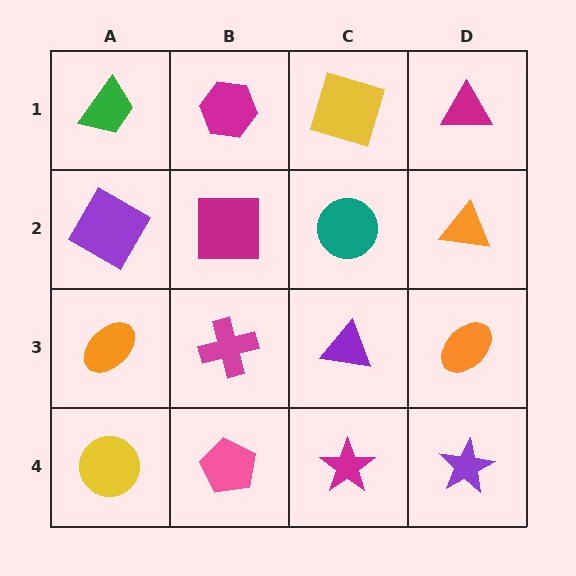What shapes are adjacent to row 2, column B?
A magenta hexagon (row 1, column B), a magenta cross (row 3, column B), a purple diamond (row 2, column A), a teal circle (row 2, column C).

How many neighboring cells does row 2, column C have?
4.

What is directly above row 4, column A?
An orange ellipse.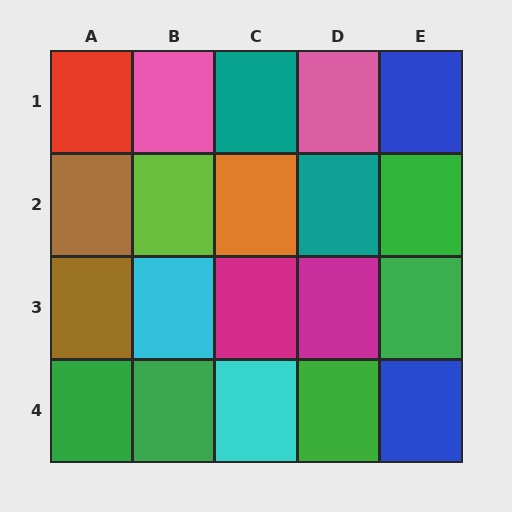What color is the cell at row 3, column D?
Magenta.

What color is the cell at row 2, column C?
Orange.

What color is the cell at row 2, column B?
Lime.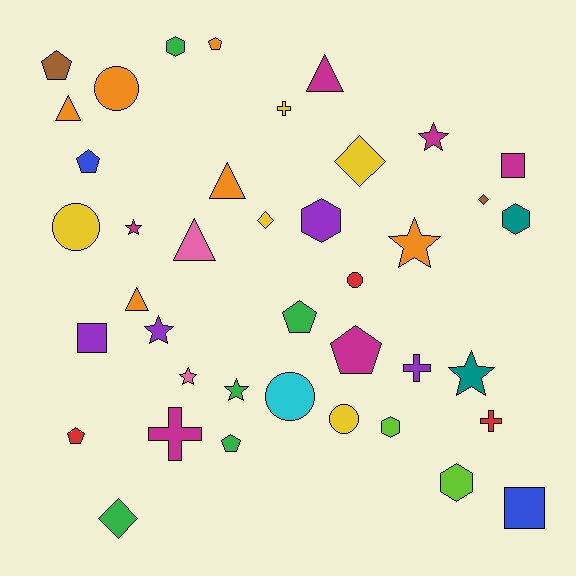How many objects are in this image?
There are 40 objects.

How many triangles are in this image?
There are 5 triangles.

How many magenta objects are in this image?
There are 6 magenta objects.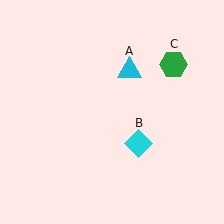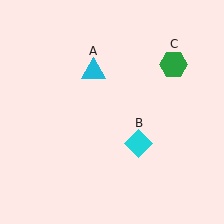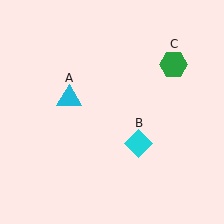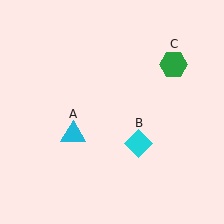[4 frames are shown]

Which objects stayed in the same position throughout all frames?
Cyan diamond (object B) and green hexagon (object C) remained stationary.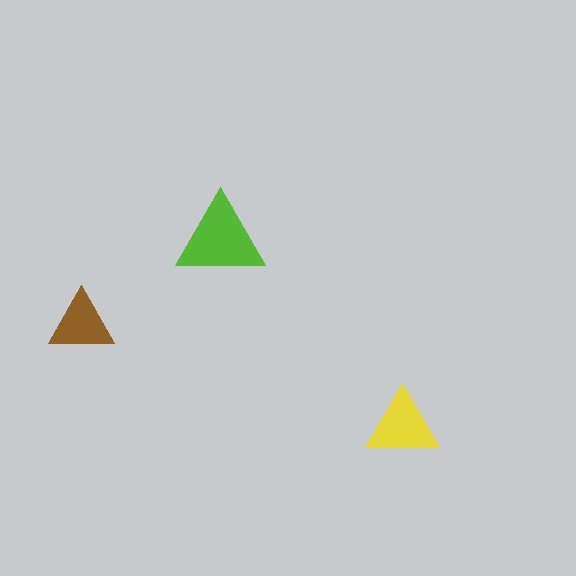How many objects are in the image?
There are 3 objects in the image.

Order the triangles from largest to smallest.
the lime one, the yellow one, the brown one.